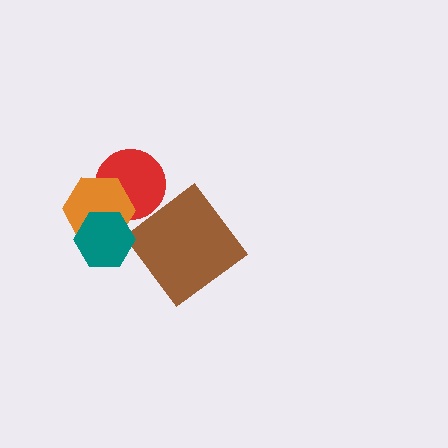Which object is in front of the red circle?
The orange hexagon is in front of the red circle.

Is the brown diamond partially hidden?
No, no other shape covers it.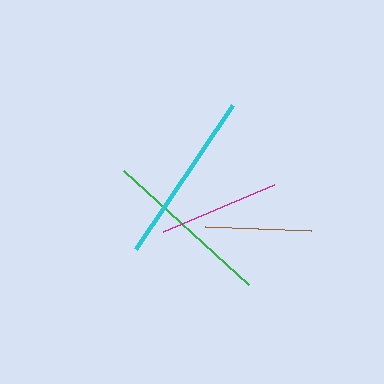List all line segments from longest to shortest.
From longest to shortest: cyan, green, magenta, brown.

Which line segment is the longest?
The cyan line is the longest at approximately 174 pixels.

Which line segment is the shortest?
The brown line is the shortest at approximately 107 pixels.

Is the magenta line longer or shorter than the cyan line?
The cyan line is longer than the magenta line.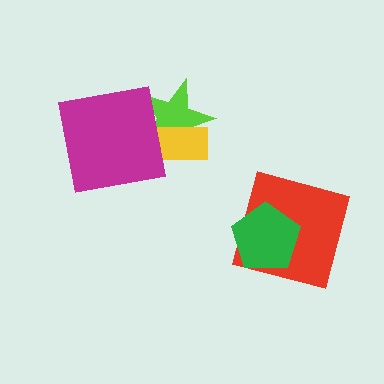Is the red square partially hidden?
Yes, it is partially covered by another shape.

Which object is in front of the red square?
The green pentagon is in front of the red square.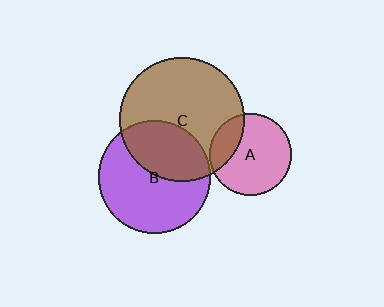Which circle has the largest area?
Circle C (brown).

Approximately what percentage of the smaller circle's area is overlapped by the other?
Approximately 40%.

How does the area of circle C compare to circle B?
Approximately 1.2 times.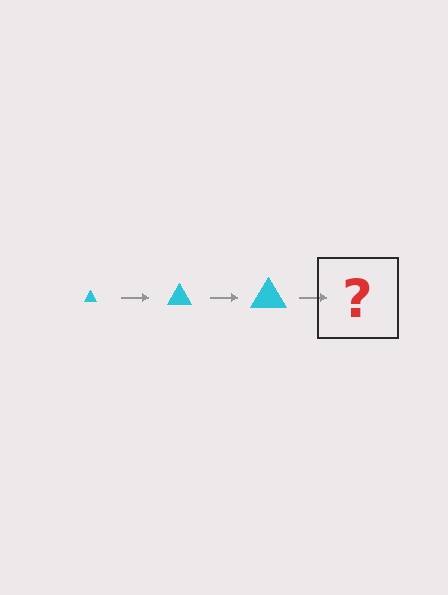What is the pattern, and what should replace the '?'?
The pattern is that the triangle gets progressively larger each step. The '?' should be a cyan triangle, larger than the previous one.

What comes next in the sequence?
The next element should be a cyan triangle, larger than the previous one.